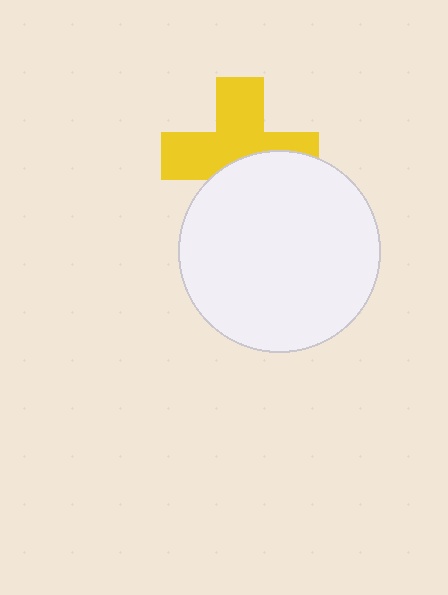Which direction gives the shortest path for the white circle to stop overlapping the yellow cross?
Moving down gives the shortest separation.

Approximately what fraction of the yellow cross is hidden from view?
Roughly 41% of the yellow cross is hidden behind the white circle.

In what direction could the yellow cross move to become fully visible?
The yellow cross could move up. That would shift it out from behind the white circle entirely.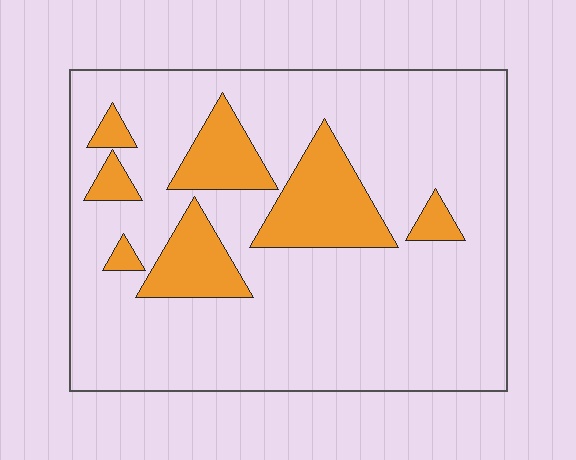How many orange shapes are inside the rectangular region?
7.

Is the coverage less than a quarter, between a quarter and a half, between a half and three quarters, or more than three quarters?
Less than a quarter.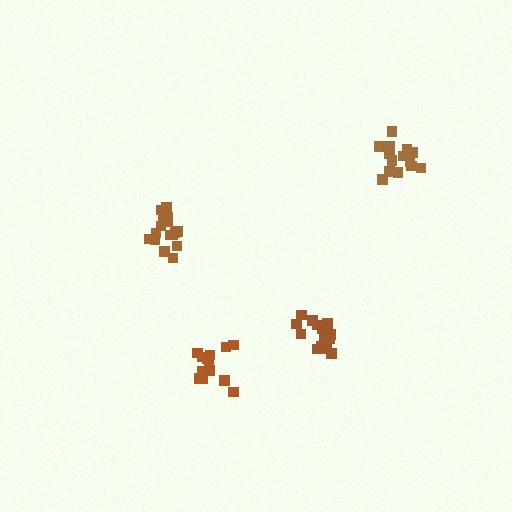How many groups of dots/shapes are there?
There are 4 groups.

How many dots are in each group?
Group 1: 16 dots, Group 2: 15 dots, Group 3: 13 dots, Group 4: 15 dots (59 total).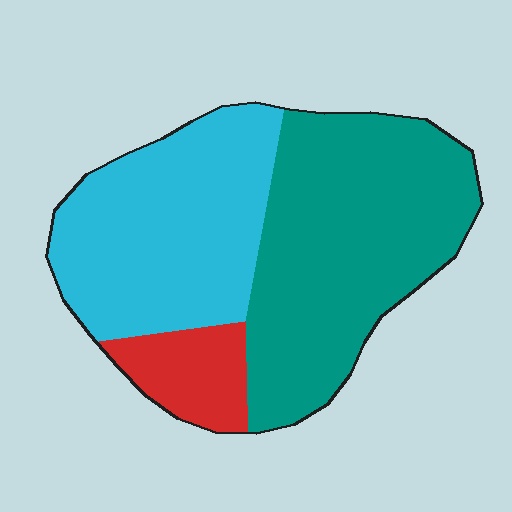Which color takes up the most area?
Teal, at roughly 50%.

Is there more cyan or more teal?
Teal.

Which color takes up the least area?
Red, at roughly 10%.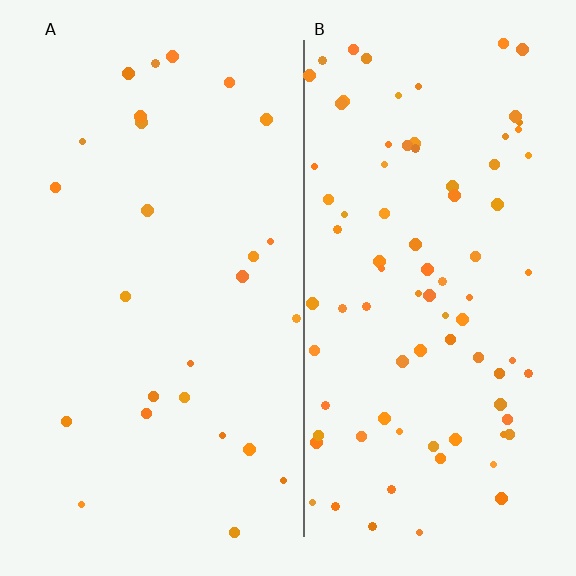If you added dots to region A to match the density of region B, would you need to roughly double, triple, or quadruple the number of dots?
Approximately triple.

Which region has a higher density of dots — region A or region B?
B (the right).